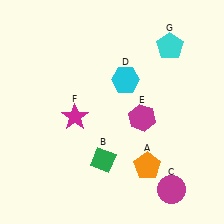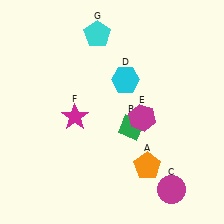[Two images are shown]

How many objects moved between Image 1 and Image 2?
2 objects moved between the two images.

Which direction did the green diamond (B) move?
The green diamond (B) moved up.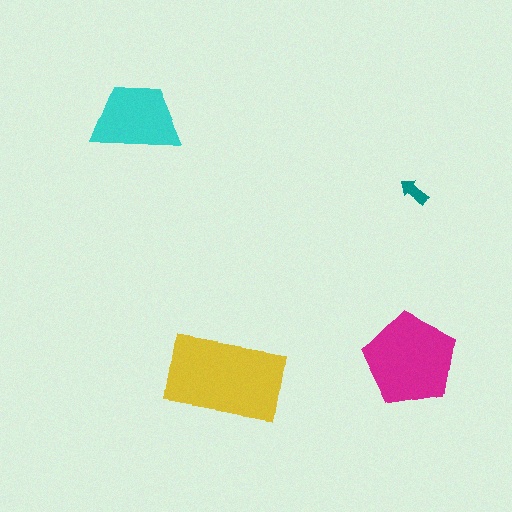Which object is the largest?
The yellow rectangle.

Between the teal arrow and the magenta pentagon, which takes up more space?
The magenta pentagon.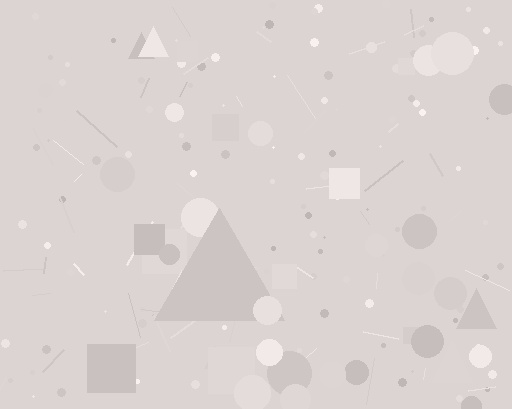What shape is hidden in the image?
A triangle is hidden in the image.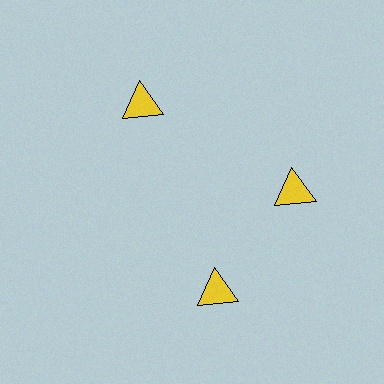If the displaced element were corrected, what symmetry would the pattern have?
It would have 3-fold rotational symmetry — the pattern would map onto itself every 120 degrees.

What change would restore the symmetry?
The symmetry would be restored by rotating it back into even spacing with its neighbors so that all 3 triangles sit at equal angles and equal distance from the center.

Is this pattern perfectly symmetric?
No. The 3 yellow triangles are arranged in a ring, but one element near the 7 o'clock position is rotated out of alignment along the ring, breaking the 3-fold rotational symmetry.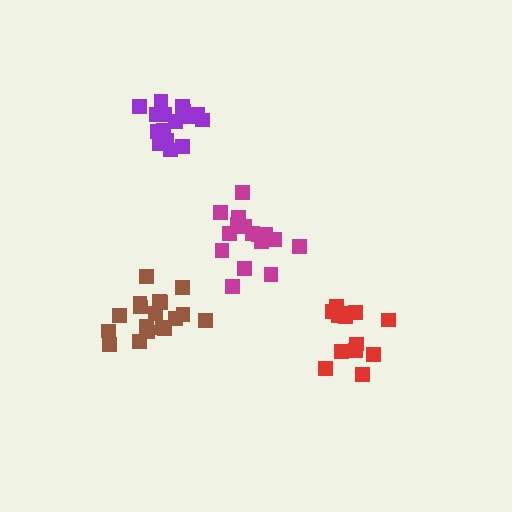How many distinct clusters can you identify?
There are 4 distinct clusters.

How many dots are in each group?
Group 1: 16 dots, Group 2: 18 dots, Group 3: 13 dots, Group 4: 17 dots (64 total).